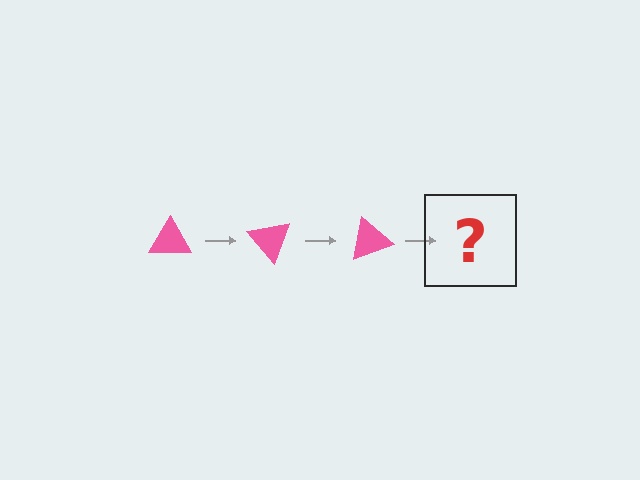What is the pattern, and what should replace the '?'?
The pattern is that the triangle rotates 50 degrees each step. The '?' should be a pink triangle rotated 150 degrees.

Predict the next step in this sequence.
The next step is a pink triangle rotated 150 degrees.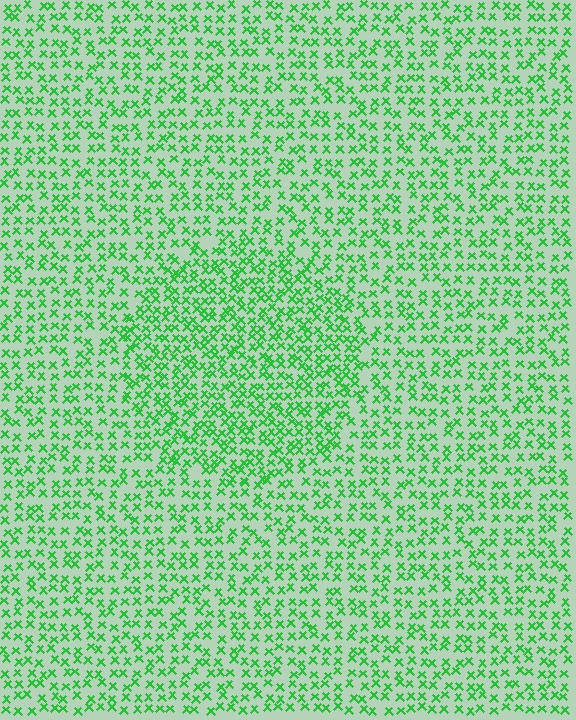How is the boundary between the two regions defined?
The boundary is defined by a change in element density (approximately 1.6x ratio). All elements are the same color, size, and shape.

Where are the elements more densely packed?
The elements are more densely packed inside the circle boundary.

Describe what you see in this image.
The image contains small green elements arranged at two different densities. A circle-shaped region is visible where the elements are more densely packed than the surrounding area.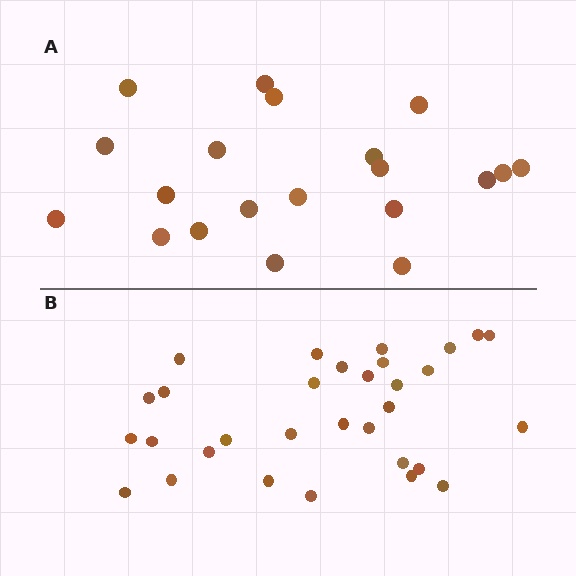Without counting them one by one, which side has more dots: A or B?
Region B (the bottom region) has more dots.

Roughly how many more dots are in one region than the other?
Region B has roughly 12 or so more dots than region A.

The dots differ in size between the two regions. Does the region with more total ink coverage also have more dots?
No. Region A has more total ink coverage because its dots are larger, but region B actually contains more individual dots. Total area can be misleading — the number of items is what matters here.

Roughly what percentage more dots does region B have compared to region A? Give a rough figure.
About 55% more.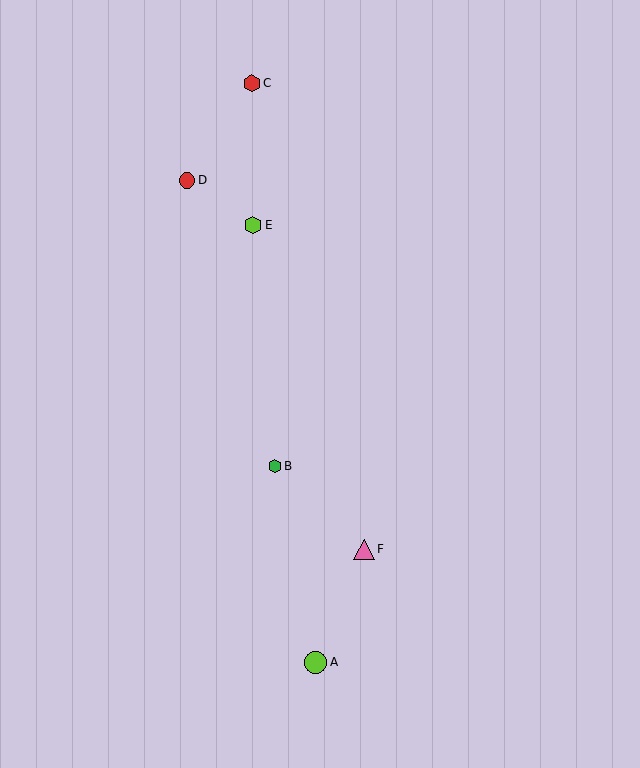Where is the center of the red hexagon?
The center of the red hexagon is at (252, 83).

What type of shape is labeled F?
Shape F is a pink triangle.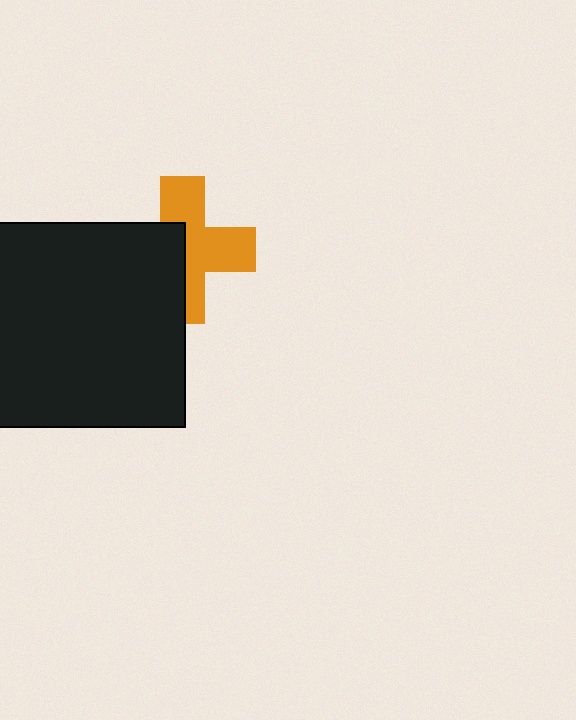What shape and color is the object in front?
The object in front is a black square.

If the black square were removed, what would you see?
You would see the complete orange cross.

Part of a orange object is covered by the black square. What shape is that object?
It is a cross.